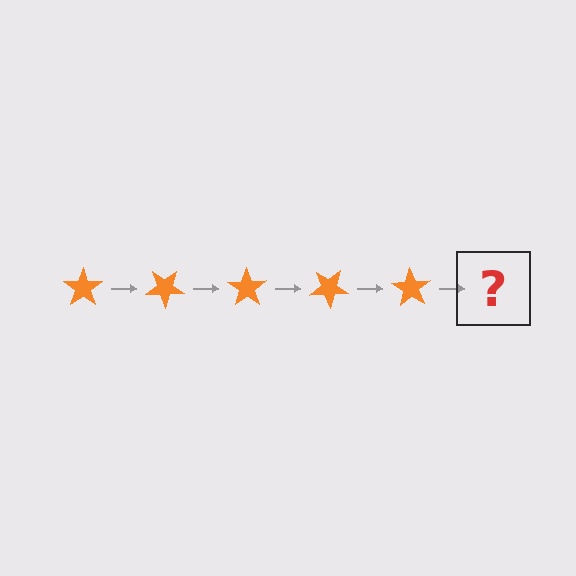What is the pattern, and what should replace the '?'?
The pattern is that the star rotates 35 degrees each step. The '?' should be an orange star rotated 175 degrees.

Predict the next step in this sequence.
The next step is an orange star rotated 175 degrees.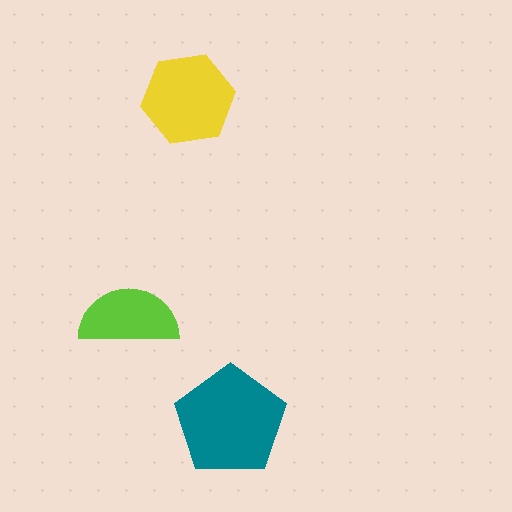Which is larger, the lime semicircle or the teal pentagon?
The teal pentagon.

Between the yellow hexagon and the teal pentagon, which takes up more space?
The teal pentagon.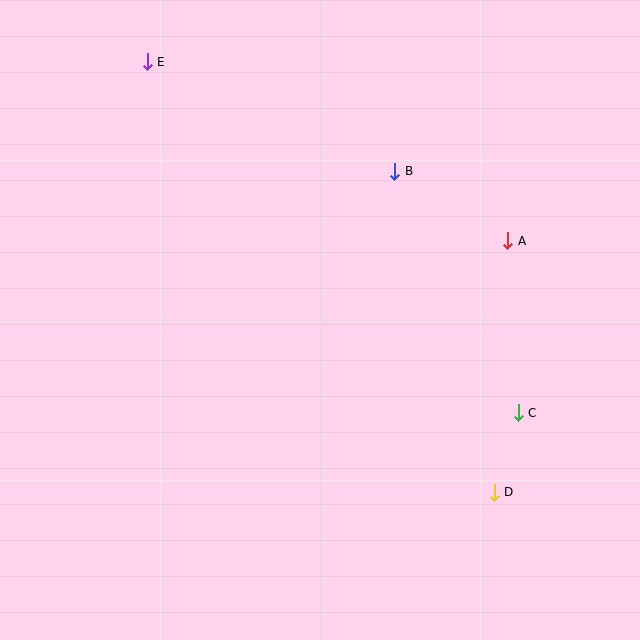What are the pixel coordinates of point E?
Point E is at (147, 62).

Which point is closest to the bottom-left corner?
Point D is closest to the bottom-left corner.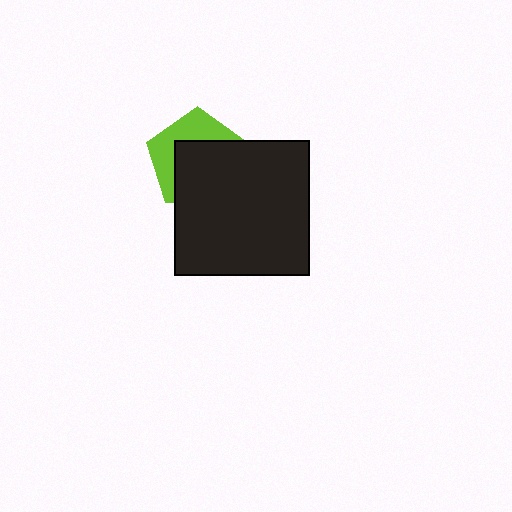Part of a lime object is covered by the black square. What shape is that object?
It is a pentagon.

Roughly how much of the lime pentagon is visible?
A small part of it is visible (roughly 39%).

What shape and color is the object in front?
The object in front is a black square.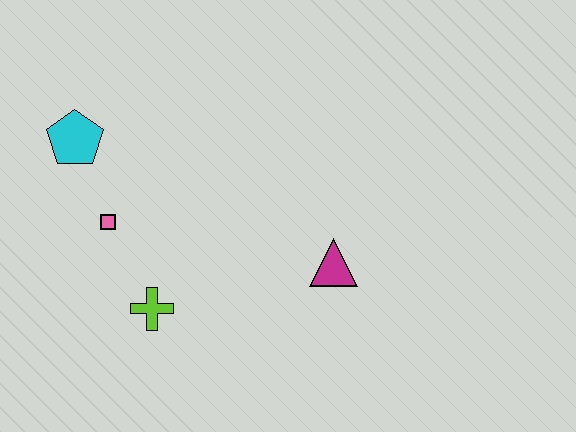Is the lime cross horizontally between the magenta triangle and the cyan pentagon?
Yes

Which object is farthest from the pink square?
The magenta triangle is farthest from the pink square.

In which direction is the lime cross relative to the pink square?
The lime cross is below the pink square.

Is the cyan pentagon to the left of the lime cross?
Yes